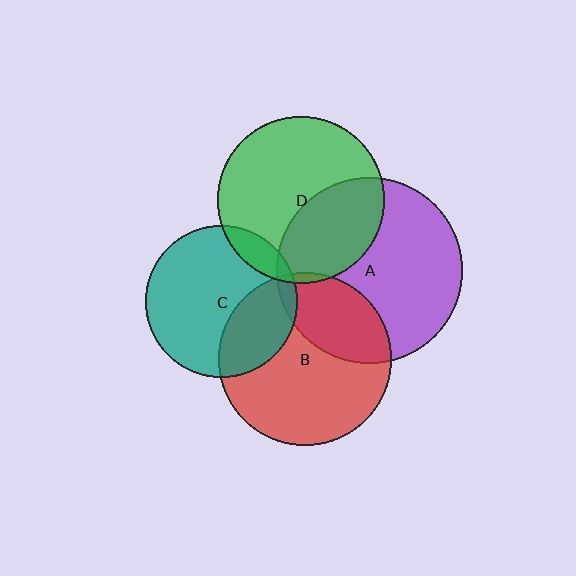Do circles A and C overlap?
Yes.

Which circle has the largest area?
Circle A (purple).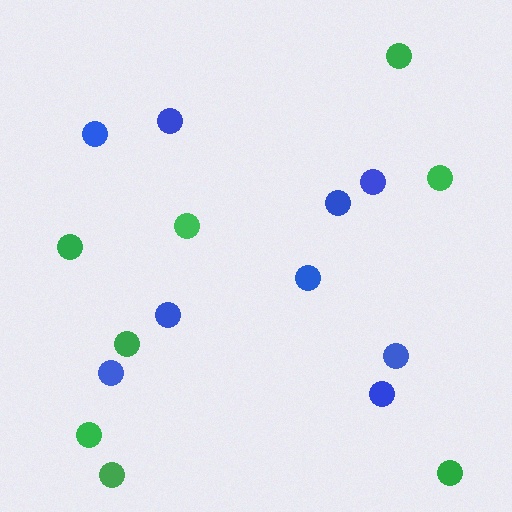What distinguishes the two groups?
There are 2 groups: one group of blue circles (9) and one group of green circles (8).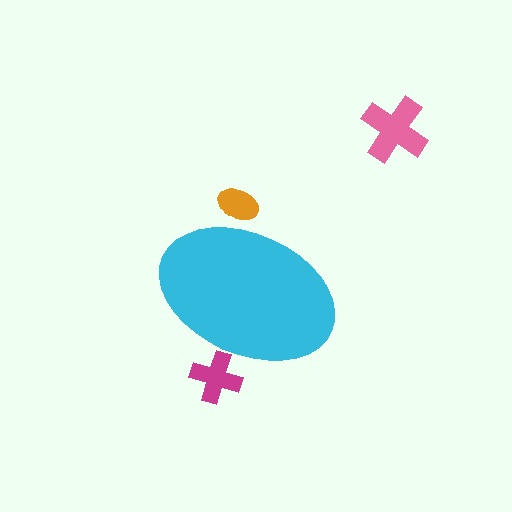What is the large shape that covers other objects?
A cyan ellipse.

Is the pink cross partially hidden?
No, the pink cross is fully visible.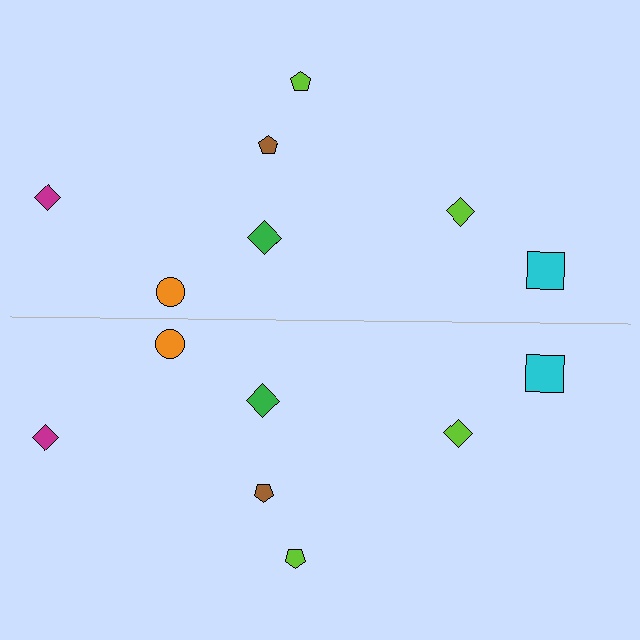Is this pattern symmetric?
Yes, this pattern has bilateral (reflection) symmetry.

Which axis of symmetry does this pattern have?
The pattern has a horizontal axis of symmetry running through the center of the image.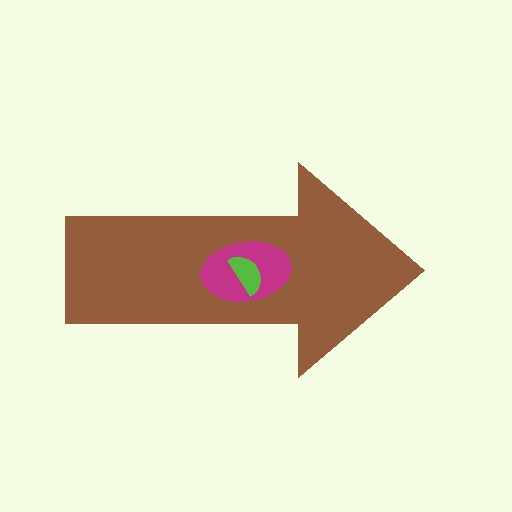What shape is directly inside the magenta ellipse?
The lime semicircle.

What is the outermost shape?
The brown arrow.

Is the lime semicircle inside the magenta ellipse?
Yes.